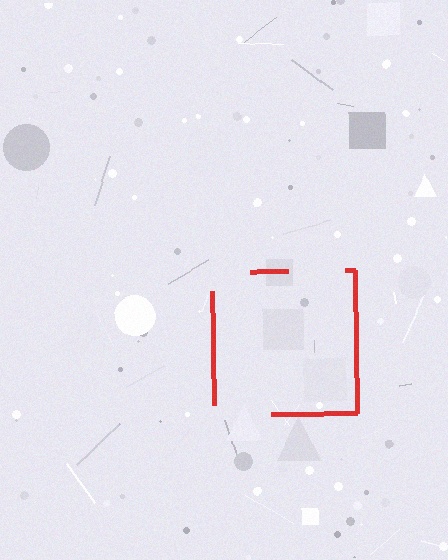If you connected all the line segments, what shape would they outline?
They would outline a square.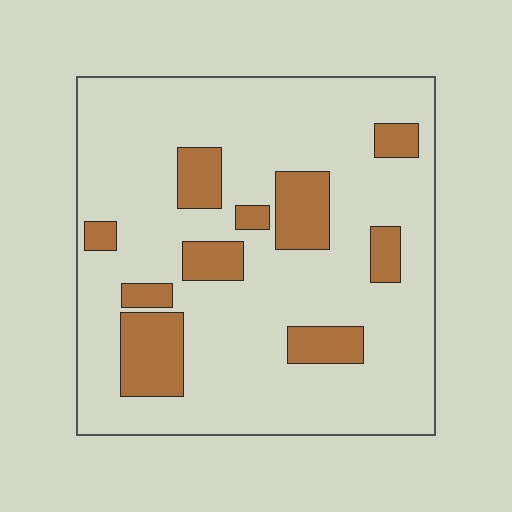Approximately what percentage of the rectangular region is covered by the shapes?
Approximately 20%.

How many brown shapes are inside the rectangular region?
10.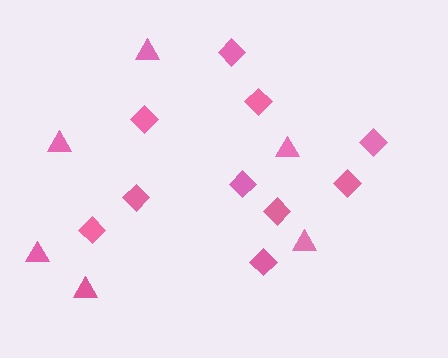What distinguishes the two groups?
There are 2 groups: one group of triangles (6) and one group of diamonds (10).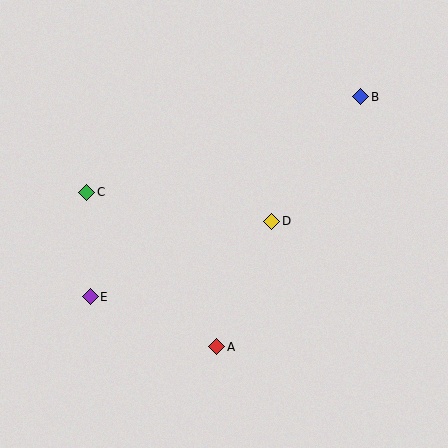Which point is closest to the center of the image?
Point D at (272, 221) is closest to the center.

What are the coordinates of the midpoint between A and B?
The midpoint between A and B is at (289, 222).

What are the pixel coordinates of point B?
Point B is at (361, 97).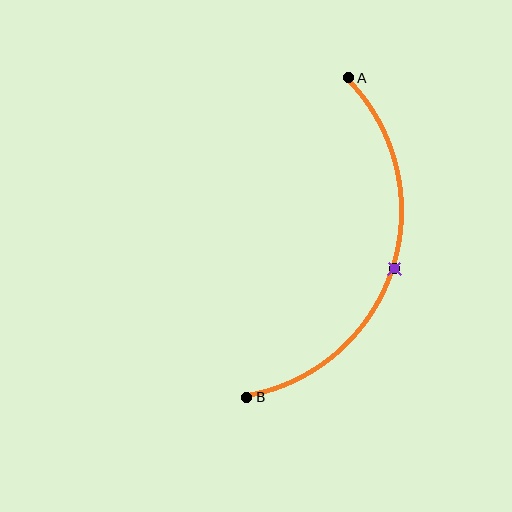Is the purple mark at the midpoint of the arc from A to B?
Yes. The purple mark lies on the arc at equal arc-length from both A and B — it is the arc midpoint.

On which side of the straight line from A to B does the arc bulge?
The arc bulges to the right of the straight line connecting A and B.